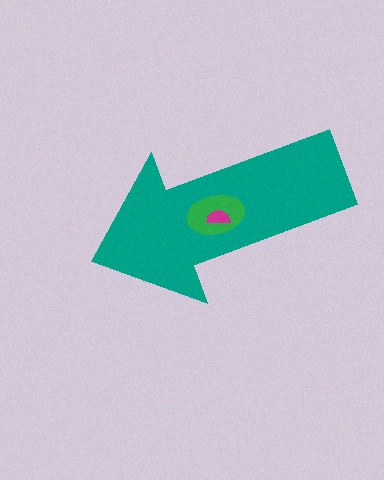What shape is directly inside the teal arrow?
The green ellipse.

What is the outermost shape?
The teal arrow.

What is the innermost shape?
The magenta semicircle.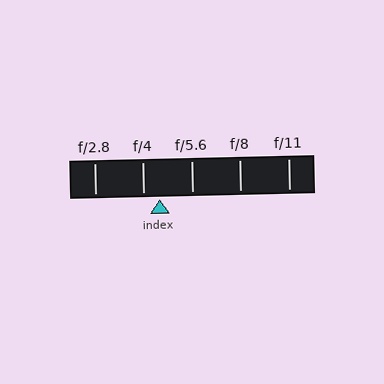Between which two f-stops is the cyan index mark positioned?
The index mark is between f/4 and f/5.6.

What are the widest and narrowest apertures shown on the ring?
The widest aperture shown is f/2.8 and the narrowest is f/11.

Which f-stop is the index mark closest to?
The index mark is closest to f/4.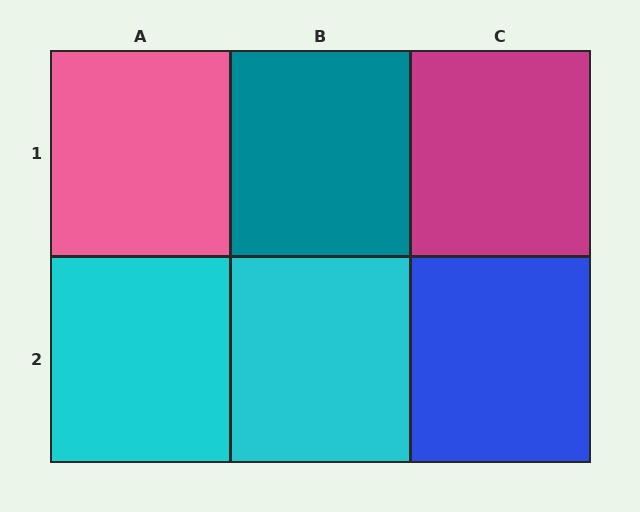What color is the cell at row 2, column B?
Cyan.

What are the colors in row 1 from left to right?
Pink, teal, magenta.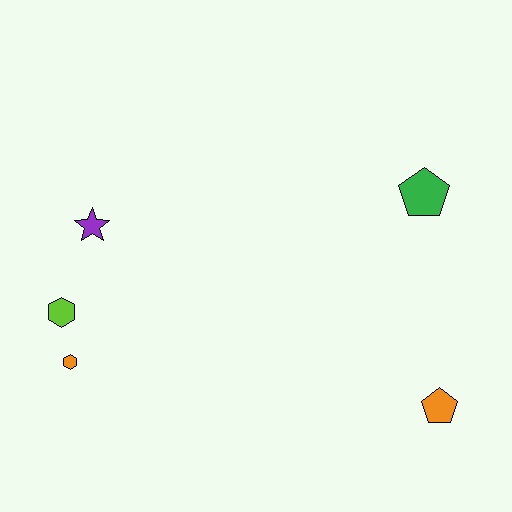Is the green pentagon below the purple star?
No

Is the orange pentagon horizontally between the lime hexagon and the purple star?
No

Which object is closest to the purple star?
The lime hexagon is closest to the purple star.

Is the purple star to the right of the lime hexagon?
Yes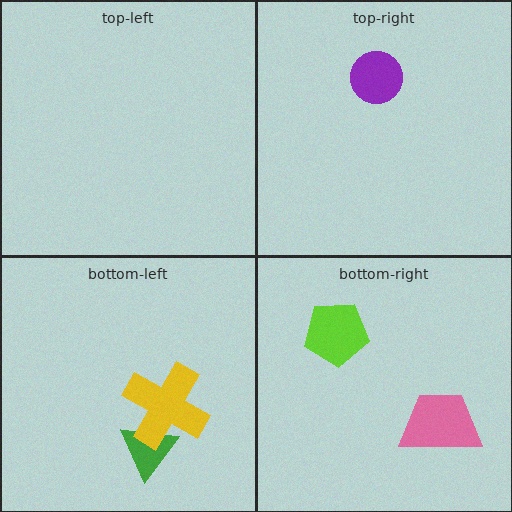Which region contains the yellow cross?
The bottom-left region.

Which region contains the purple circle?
The top-right region.